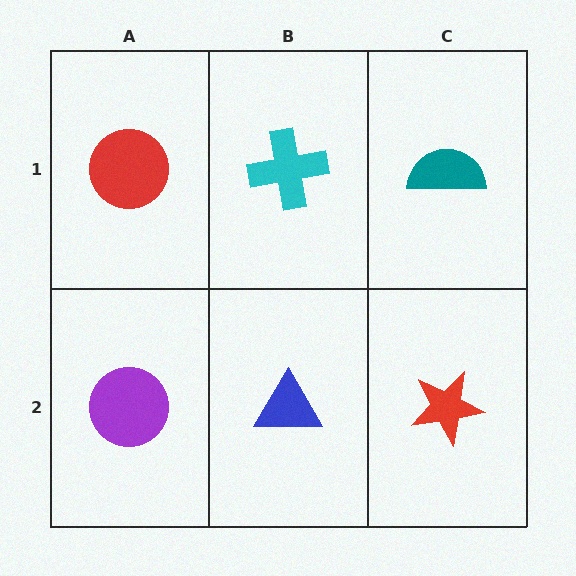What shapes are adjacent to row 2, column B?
A cyan cross (row 1, column B), a purple circle (row 2, column A), a red star (row 2, column C).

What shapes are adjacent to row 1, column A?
A purple circle (row 2, column A), a cyan cross (row 1, column B).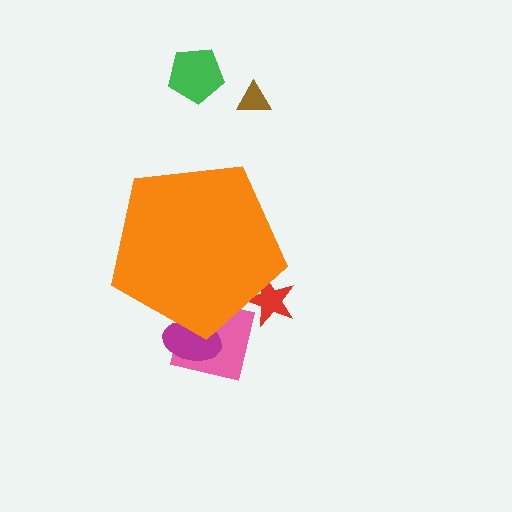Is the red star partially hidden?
Yes, the red star is partially hidden behind the orange pentagon.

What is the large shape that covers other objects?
An orange pentagon.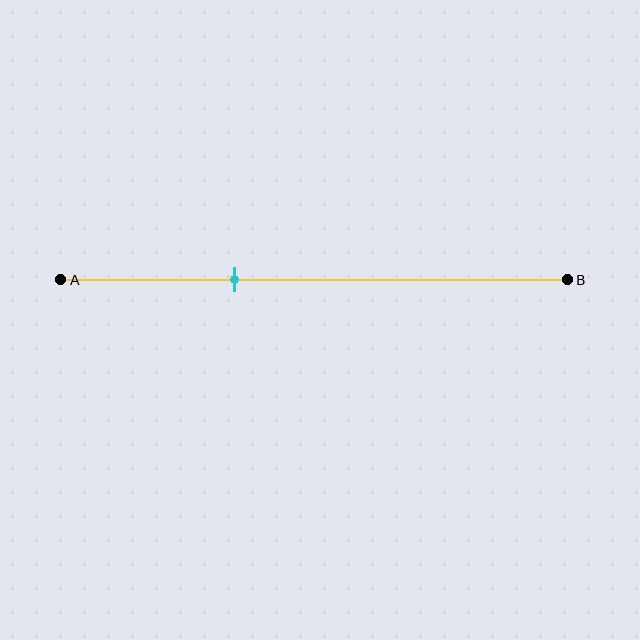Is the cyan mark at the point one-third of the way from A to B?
Yes, the mark is approximately at the one-third point.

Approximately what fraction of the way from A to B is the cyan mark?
The cyan mark is approximately 35% of the way from A to B.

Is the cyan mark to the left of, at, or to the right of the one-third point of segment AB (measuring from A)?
The cyan mark is approximately at the one-third point of segment AB.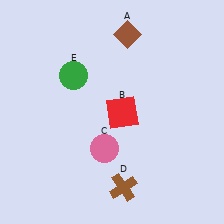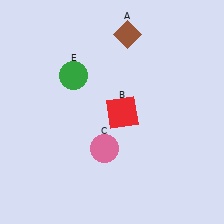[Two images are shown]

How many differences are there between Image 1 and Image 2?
There is 1 difference between the two images.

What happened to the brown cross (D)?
The brown cross (D) was removed in Image 2. It was in the bottom-right area of Image 1.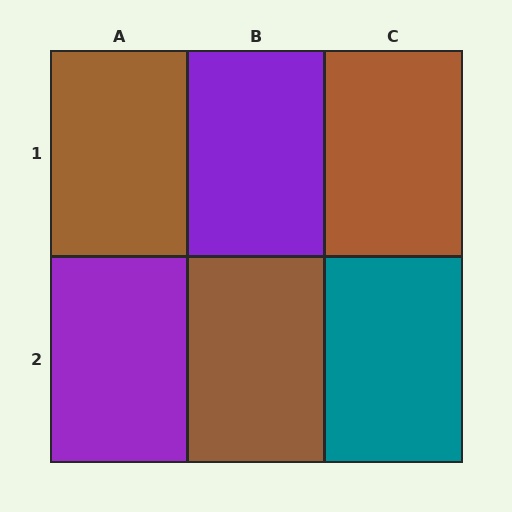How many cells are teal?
1 cell is teal.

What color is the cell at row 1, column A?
Brown.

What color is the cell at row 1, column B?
Purple.